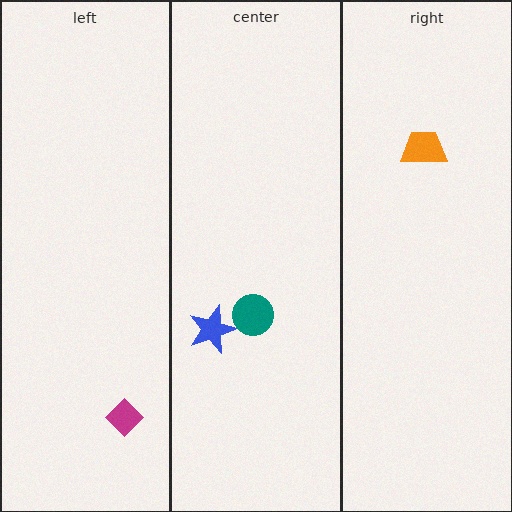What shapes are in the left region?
The magenta diamond.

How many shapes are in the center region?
2.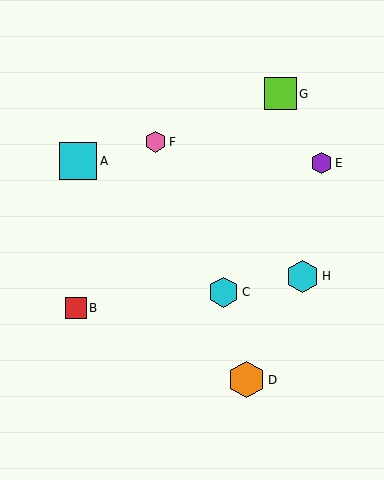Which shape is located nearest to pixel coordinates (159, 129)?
The pink hexagon (labeled F) at (156, 142) is nearest to that location.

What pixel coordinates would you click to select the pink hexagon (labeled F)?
Click at (156, 142) to select the pink hexagon F.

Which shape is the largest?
The cyan square (labeled A) is the largest.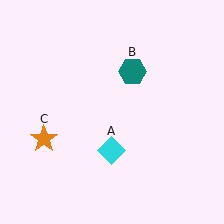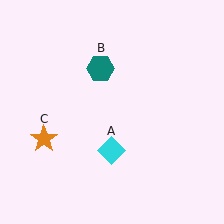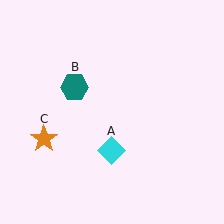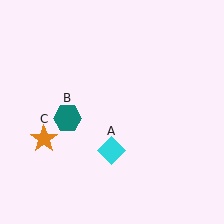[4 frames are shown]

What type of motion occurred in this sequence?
The teal hexagon (object B) rotated counterclockwise around the center of the scene.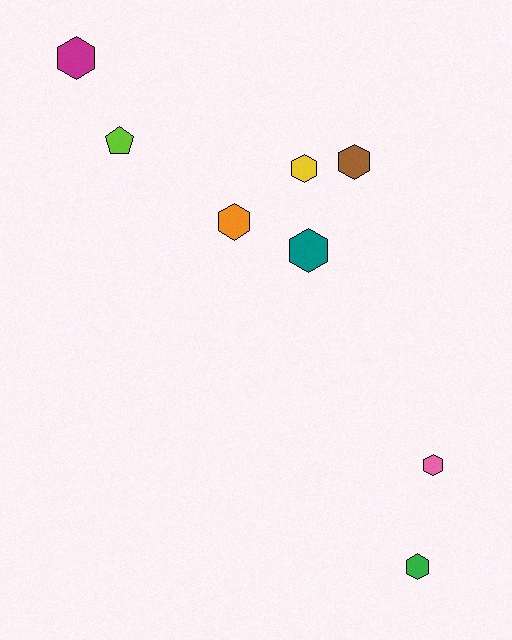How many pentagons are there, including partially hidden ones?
There is 1 pentagon.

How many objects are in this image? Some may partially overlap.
There are 8 objects.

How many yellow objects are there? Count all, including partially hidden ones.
There is 1 yellow object.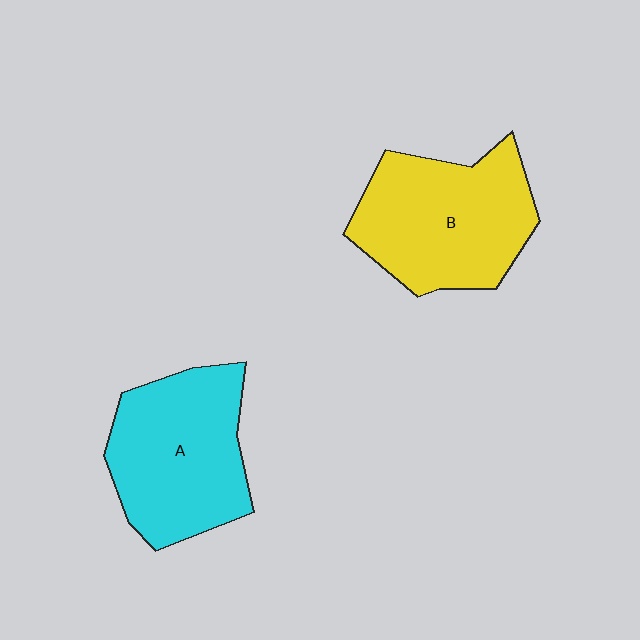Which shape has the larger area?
Shape B (yellow).